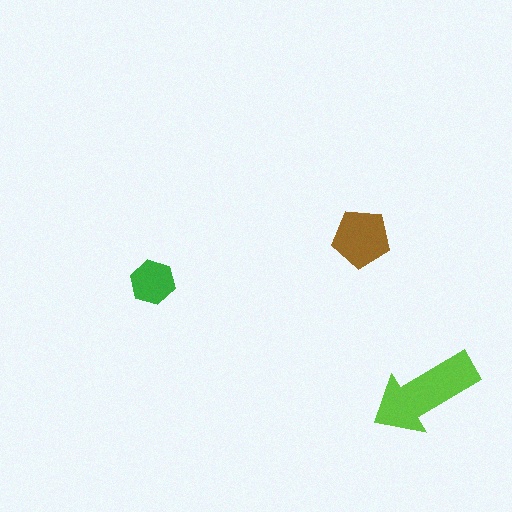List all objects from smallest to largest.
The green hexagon, the brown pentagon, the lime arrow.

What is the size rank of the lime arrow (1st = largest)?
1st.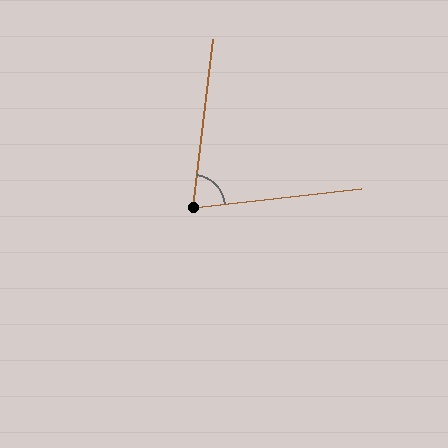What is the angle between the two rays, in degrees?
Approximately 76 degrees.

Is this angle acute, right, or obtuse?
It is acute.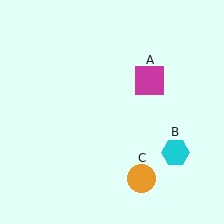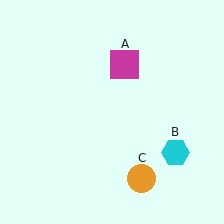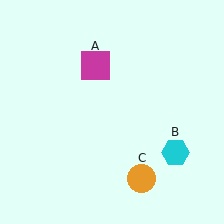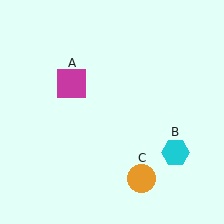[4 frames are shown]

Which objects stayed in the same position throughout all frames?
Cyan hexagon (object B) and orange circle (object C) remained stationary.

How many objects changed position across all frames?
1 object changed position: magenta square (object A).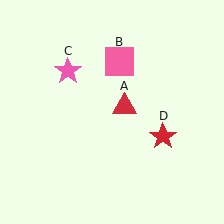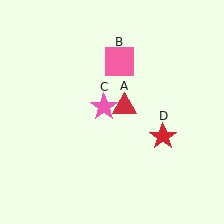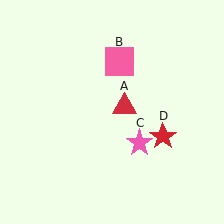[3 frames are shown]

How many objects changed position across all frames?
1 object changed position: pink star (object C).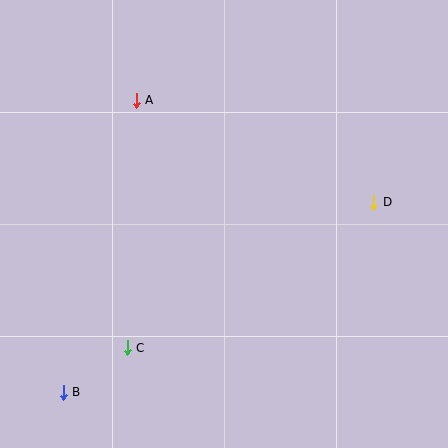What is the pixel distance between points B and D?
The distance between B and D is 364 pixels.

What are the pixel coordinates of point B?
Point B is at (63, 392).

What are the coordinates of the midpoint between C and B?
The midpoint between C and B is at (95, 370).